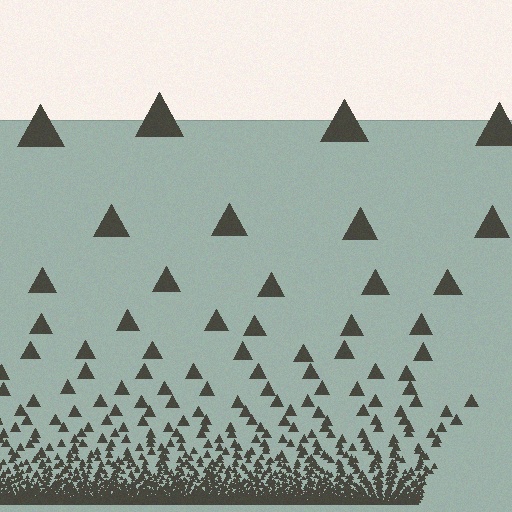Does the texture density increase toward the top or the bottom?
Density increases toward the bottom.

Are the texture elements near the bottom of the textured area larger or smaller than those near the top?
Smaller. The gradient is inverted — elements near the bottom are smaller and denser.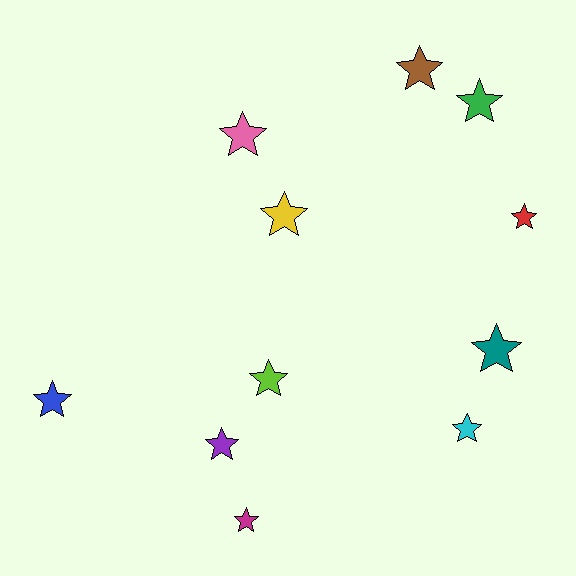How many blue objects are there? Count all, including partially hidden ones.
There is 1 blue object.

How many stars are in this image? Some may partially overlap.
There are 11 stars.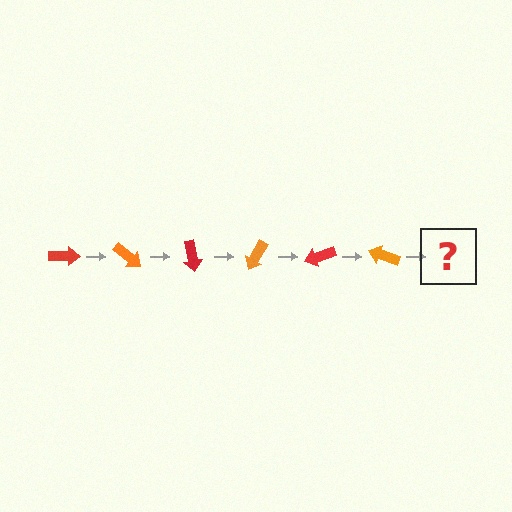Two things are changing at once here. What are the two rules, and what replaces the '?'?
The two rules are that it rotates 40 degrees each step and the color cycles through red and orange. The '?' should be a red arrow, rotated 240 degrees from the start.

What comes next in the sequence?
The next element should be a red arrow, rotated 240 degrees from the start.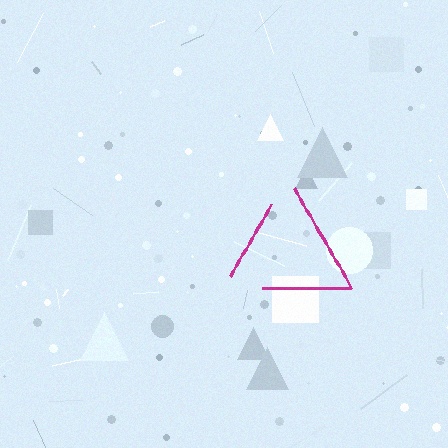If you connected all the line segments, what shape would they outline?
They would outline a triangle.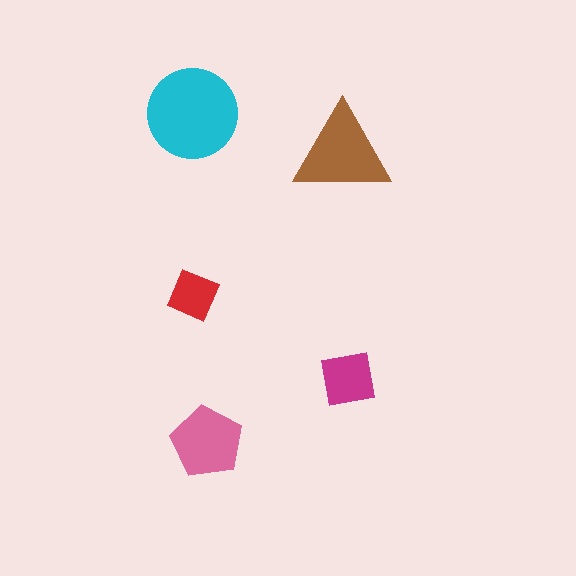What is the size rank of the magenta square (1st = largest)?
4th.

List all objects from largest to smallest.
The cyan circle, the brown triangle, the pink pentagon, the magenta square, the red diamond.